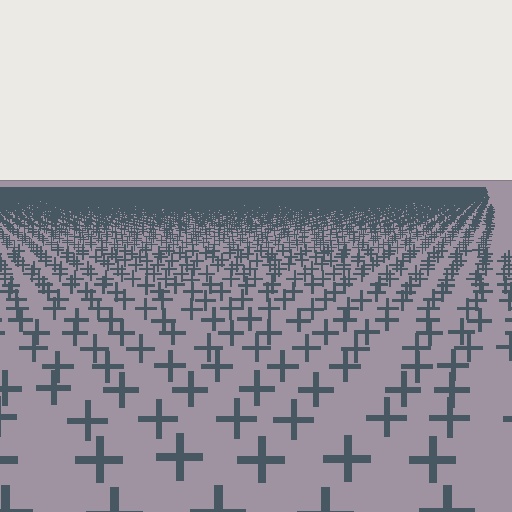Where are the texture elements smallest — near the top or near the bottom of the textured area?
Near the top.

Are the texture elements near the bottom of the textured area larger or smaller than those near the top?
Larger. Near the bottom, elements are closer to the viewer and appear at a bigger on-screen size.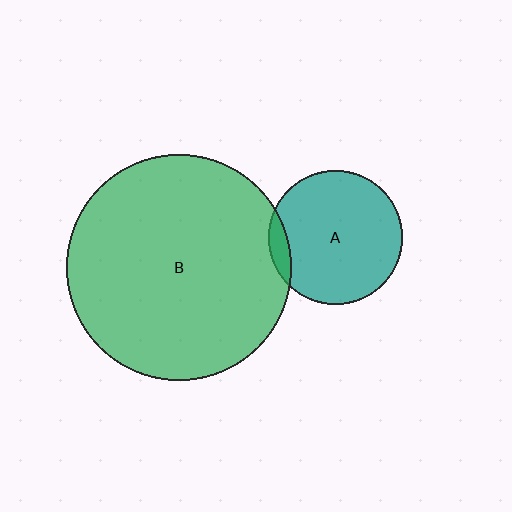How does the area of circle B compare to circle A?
Approximately 2.8 times.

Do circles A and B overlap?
Yes.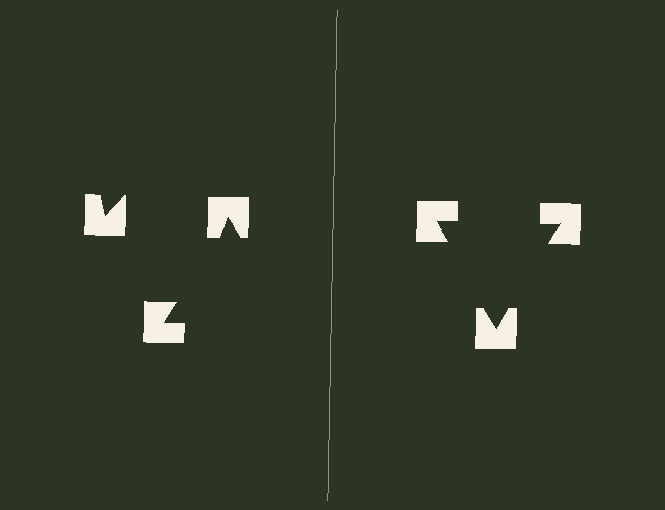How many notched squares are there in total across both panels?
6 — 3 on each side.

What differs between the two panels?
The notched squares are positioned identically on both sides; only the wedge orientations differ. On the right they align to a triangle; on the left they are misaligned.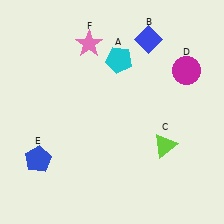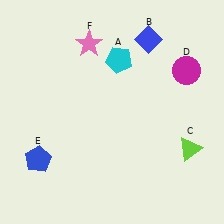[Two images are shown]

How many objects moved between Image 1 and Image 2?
1 object moved between the two images.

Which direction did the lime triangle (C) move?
The lime triangle (C) moved right.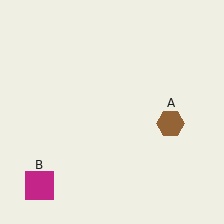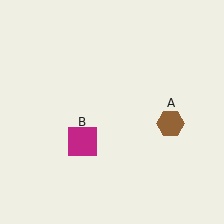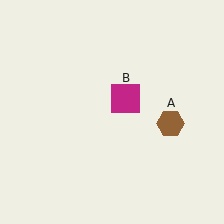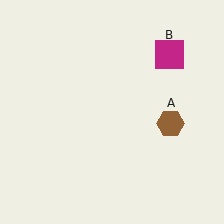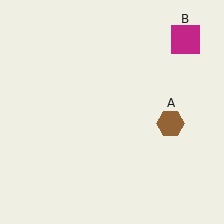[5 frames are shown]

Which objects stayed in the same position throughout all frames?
Brown hexagon (object A) remained stationary.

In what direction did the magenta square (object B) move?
The magenta square (object B) moved up and to the right.